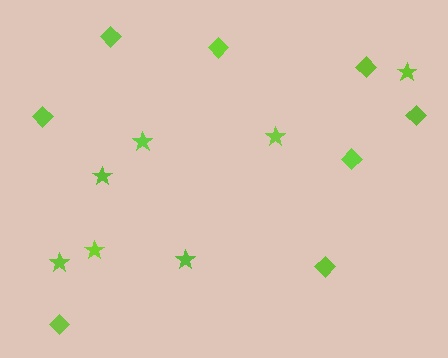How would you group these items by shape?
There are 2 groups: one group of stars (7) and one group of diamonds (8).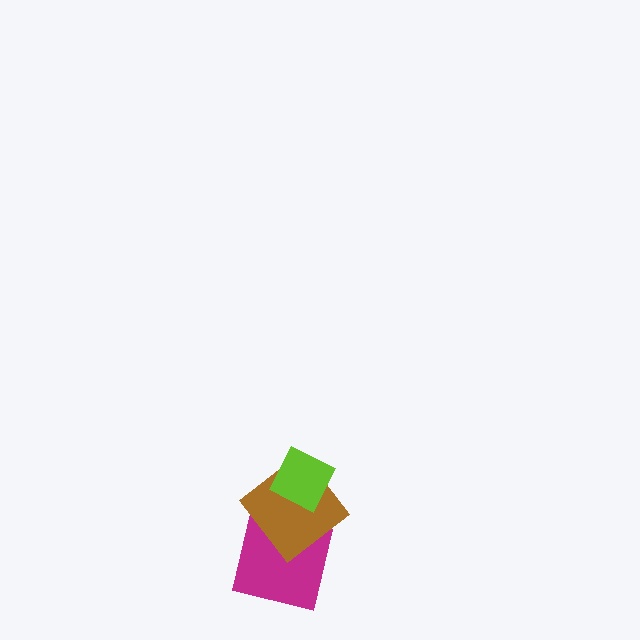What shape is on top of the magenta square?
The brown diamond is on top of the magenta square.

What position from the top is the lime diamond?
The lime diamond is 1st from the top.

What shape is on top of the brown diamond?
The lime diamond is on top of the brown diamond.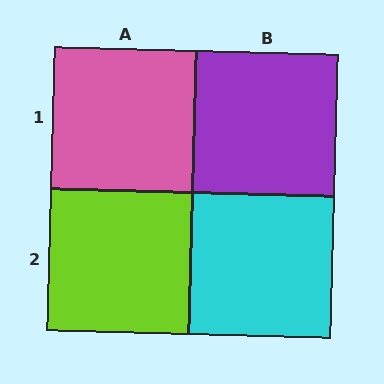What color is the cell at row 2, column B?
Cyan.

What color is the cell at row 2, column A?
Lime.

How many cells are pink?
1 cell is pink.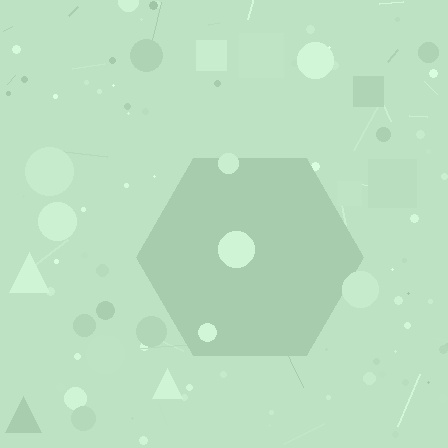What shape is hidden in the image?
A hexagon is hidden in the image.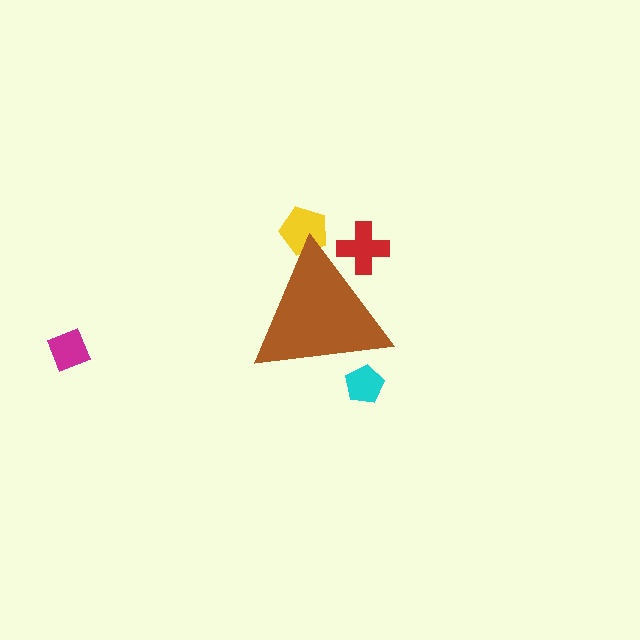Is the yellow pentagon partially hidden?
Yes, the yellow pentagon is partially hidden behind the brown triangle.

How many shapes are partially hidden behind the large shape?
3 shapes are partially hidden.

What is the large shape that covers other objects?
A brown triangle.